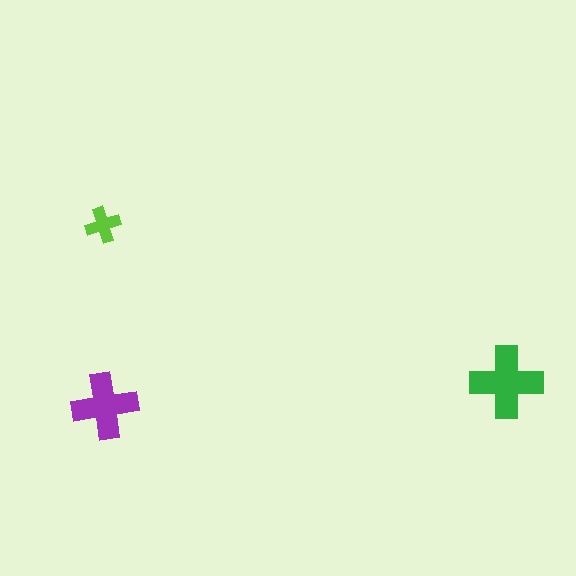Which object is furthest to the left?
The lime cross is leftmost.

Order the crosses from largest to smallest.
the green one, the purple one, the lime one.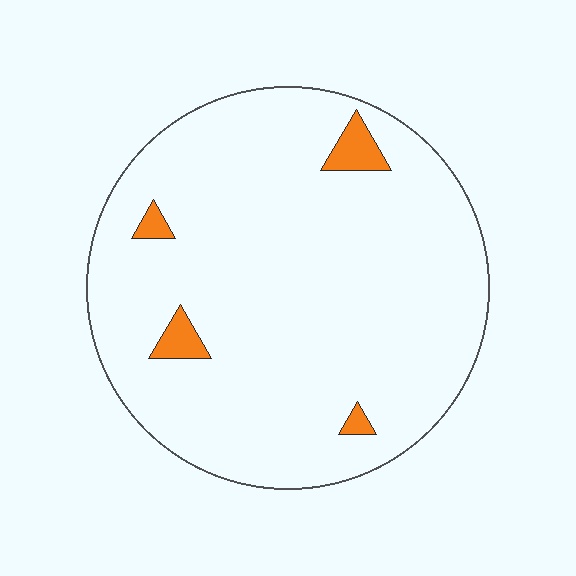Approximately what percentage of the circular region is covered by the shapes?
Approximately 5%.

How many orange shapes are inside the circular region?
4.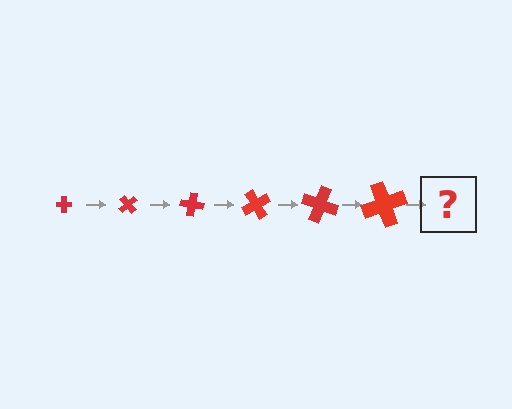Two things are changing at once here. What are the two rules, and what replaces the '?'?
The two rules are that the cross grows larger each step and it rotates 50 degrees each step. The '?' should be a cross, larger than the previous one and rotated 300 degrees from the start.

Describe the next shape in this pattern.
It should be a cross, larger than the previous one and rotated 300 degrees from the start.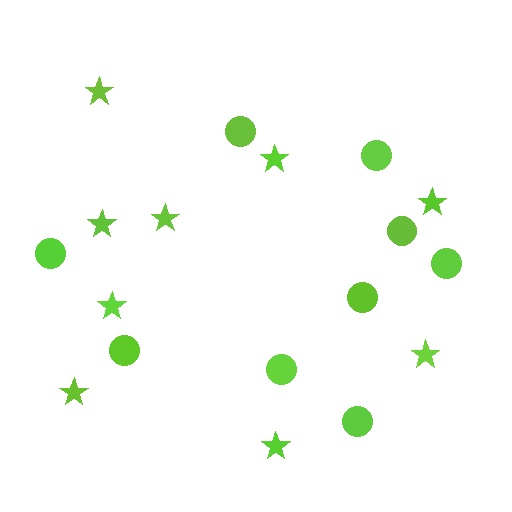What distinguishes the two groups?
There are 2 groups: one group of stars (9) and one group of circles (9).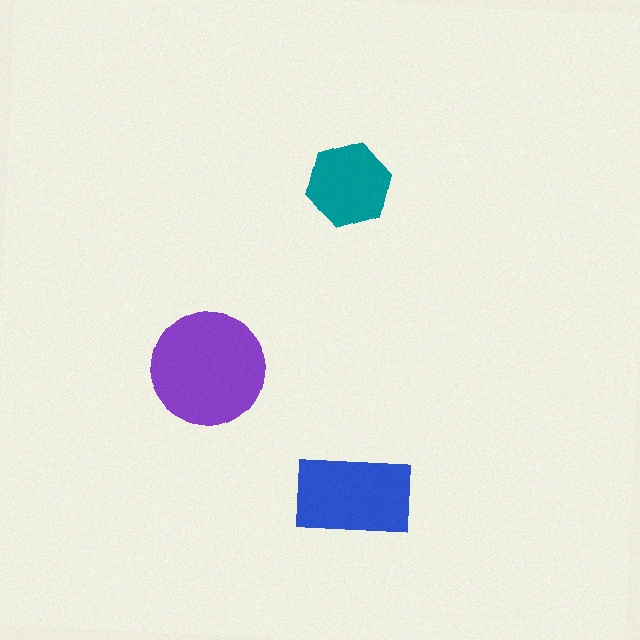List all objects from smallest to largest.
The teal hexagon, the blue rectangle, the purple circle.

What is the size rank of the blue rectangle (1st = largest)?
2nd.